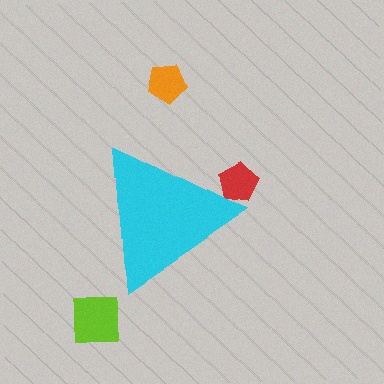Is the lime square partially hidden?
No, the lime square is fully visible.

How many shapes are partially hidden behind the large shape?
1 shape is partially hidden.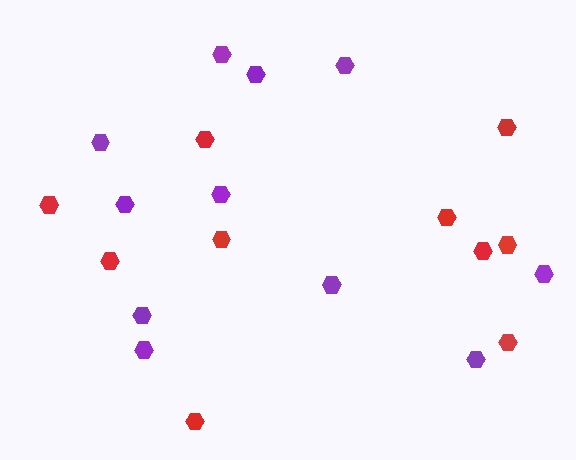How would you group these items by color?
There are 2 groups: one group of red hexagons (10) and one group of purple hexagons (11).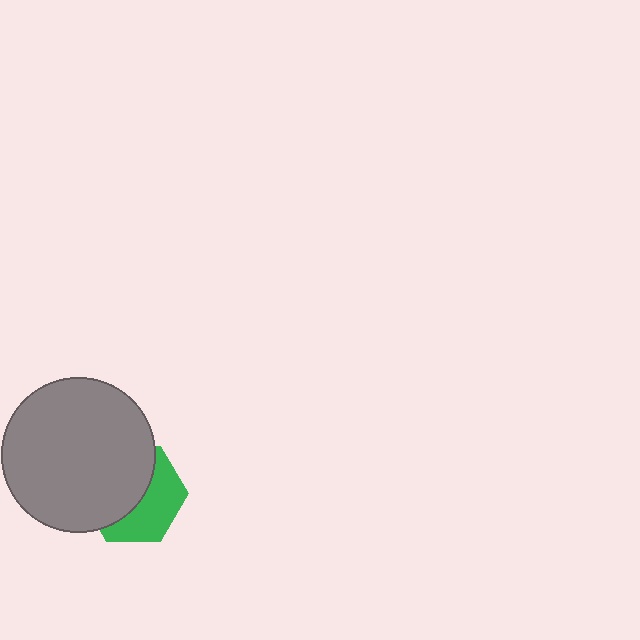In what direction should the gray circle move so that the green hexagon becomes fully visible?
The gray circle should move toward the upper-left. That is the shortest direction to clear the overlap and leave the green hexagon fully visible.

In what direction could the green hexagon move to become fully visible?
The green hexagon could move toward the lower-right. That would shift it out from behind the gray circle entirely.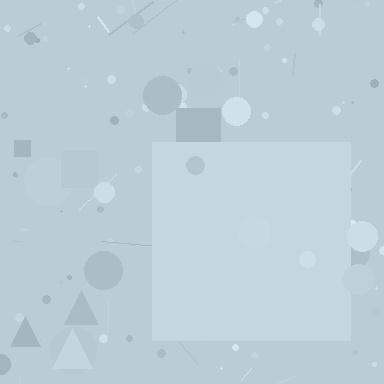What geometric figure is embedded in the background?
A square is embedded in the background.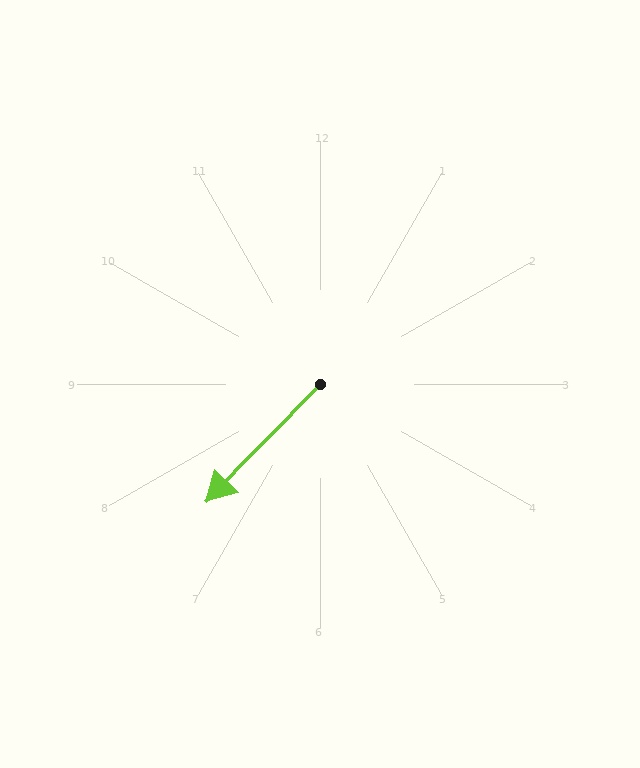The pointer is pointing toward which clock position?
Roughly 7 o'clock.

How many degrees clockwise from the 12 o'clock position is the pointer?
Approximately 224 degrees.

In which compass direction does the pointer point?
Southwest.